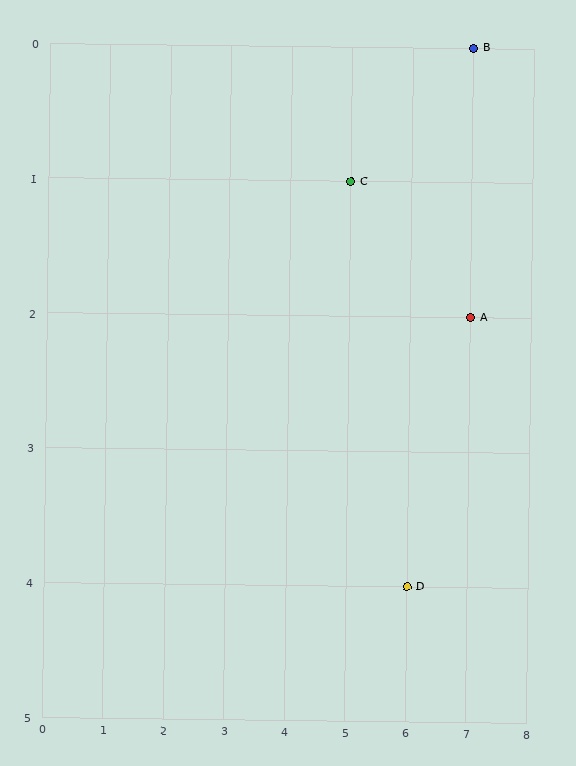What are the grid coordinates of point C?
Point C is at grid coordinates (5, 1).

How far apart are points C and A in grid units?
Points C and A are 2 columns and 1 row apart (about 2.2 grid units diagonally).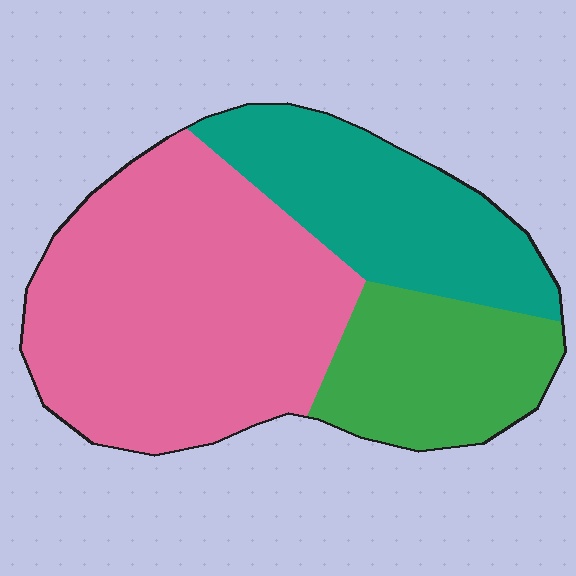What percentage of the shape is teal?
Teal covers 26% of the shape.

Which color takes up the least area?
Green, at roughly 20%.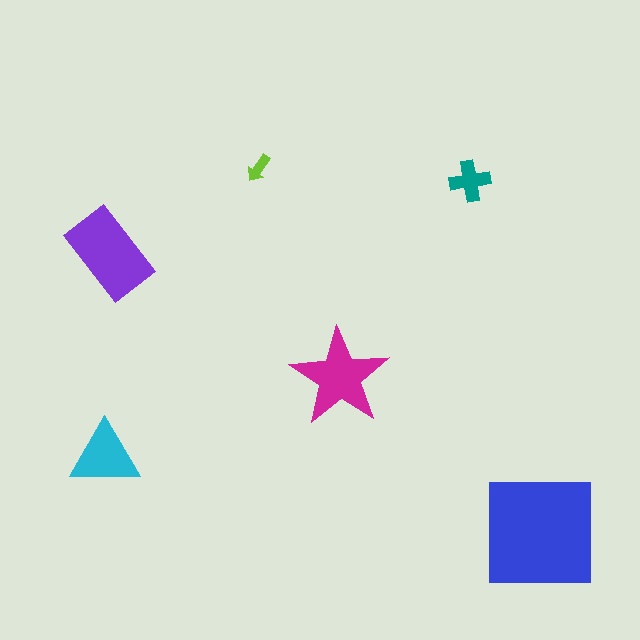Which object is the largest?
The blue square.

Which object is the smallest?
The lime arrow.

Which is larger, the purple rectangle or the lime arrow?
The purple rectangle.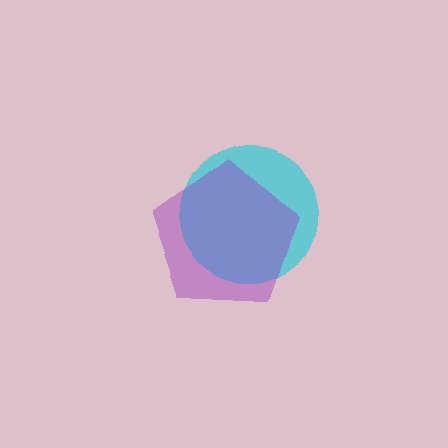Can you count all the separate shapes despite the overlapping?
Yes, there are 2 separate shapes.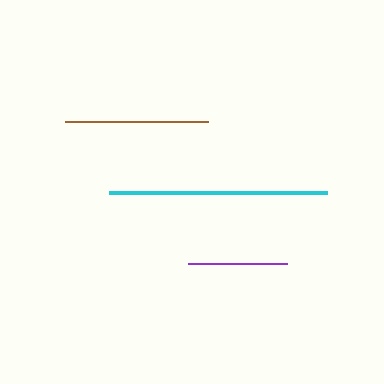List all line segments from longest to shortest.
From longest to shortest: cyan, brown, purple.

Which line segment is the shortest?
The purple line is the shortest at approximately 100 pixels.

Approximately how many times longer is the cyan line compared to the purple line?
The cyan line is approximately 2.2 times the length of the purple line.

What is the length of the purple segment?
The purple segment is approximately 100 pixels long.